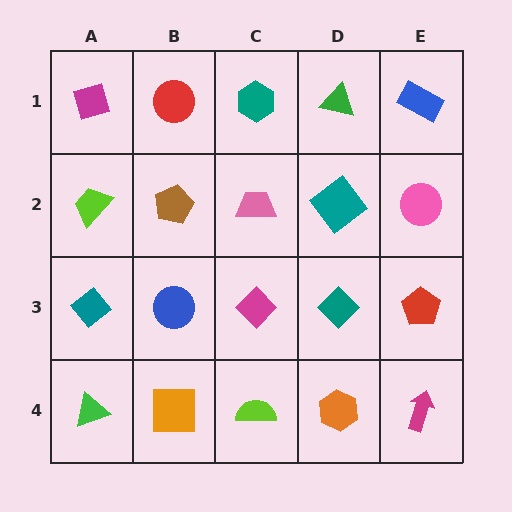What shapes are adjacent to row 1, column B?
A brown pentagon (row 2, column B), a magenta diamond (row 1, column A), a teal hexagon (row 1, column C).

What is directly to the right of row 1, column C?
A green triangle.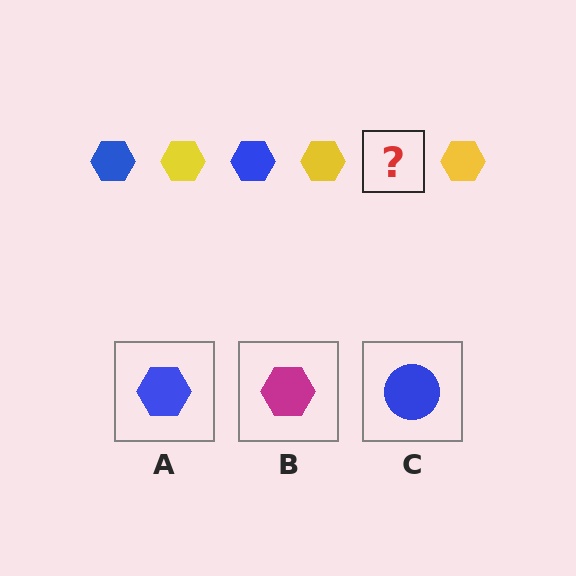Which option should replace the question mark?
Option A.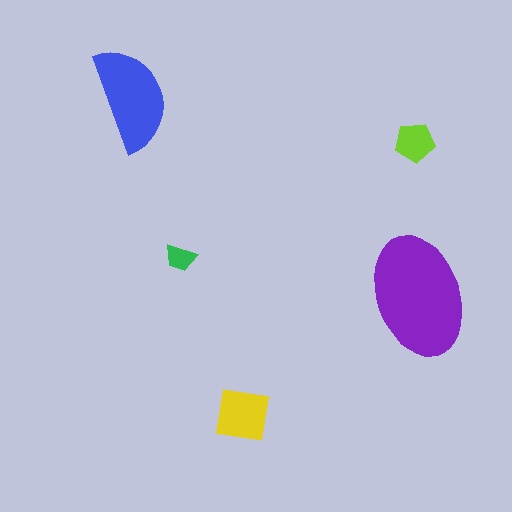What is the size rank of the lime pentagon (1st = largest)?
4th.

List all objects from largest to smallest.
The purple ellipse, the blue semicircle, the yellow square, the lime pentagon, the green trapezoid.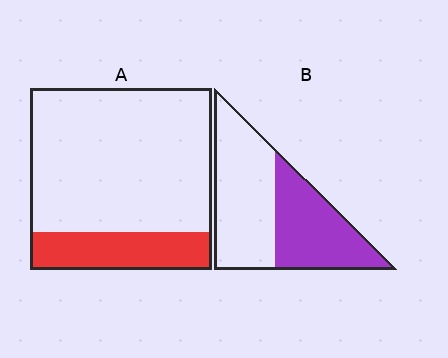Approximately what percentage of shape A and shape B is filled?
A is approximately 20% and B is approximately 45%.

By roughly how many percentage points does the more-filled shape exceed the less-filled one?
By roughly 25 percentage points (B over A).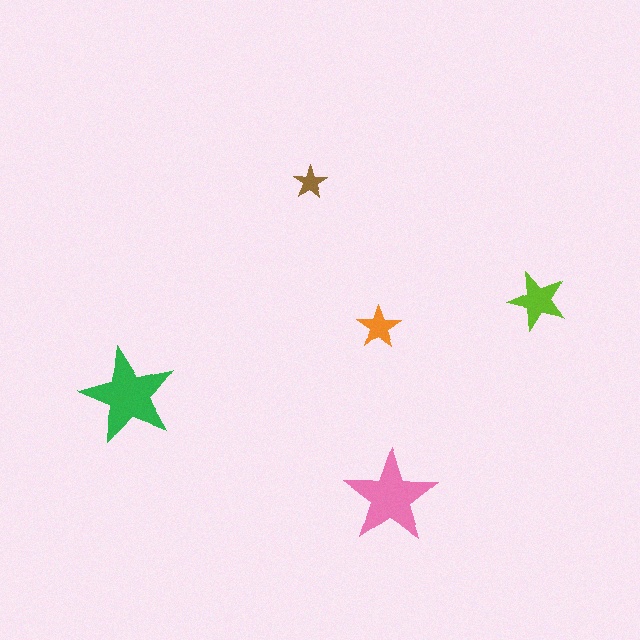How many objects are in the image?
There are 5 objects in the image.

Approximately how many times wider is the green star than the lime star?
About 1.5 times wider.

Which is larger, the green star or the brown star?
The green one.